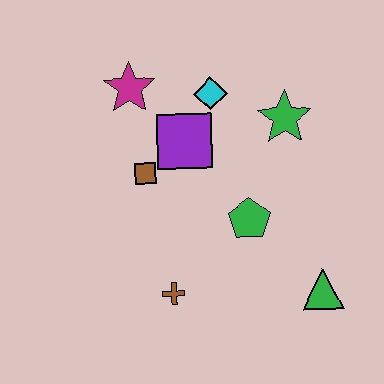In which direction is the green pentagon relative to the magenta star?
The green pentagon is below the magenta star.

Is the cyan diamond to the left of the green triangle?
Yes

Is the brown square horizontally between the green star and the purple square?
No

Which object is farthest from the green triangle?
The magenta star is farthest from the green triangle.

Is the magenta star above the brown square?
Yes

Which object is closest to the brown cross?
The green pentagon is closest to the brown cross.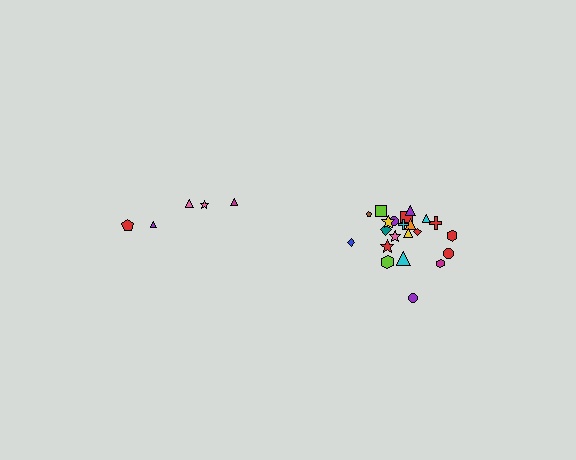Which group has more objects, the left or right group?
The right group.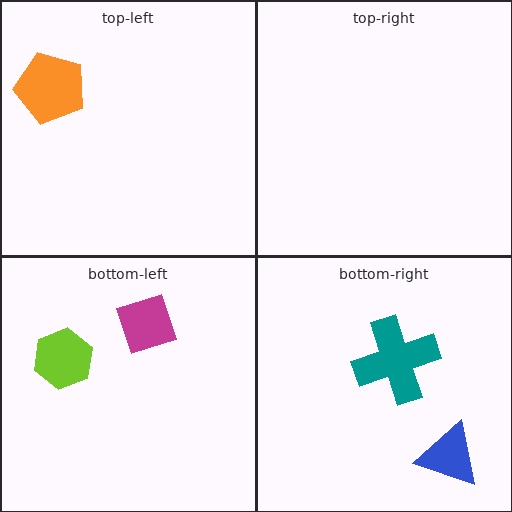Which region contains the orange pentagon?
The top-left region.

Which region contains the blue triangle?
The bottom-right region.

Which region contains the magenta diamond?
The bottom-left region.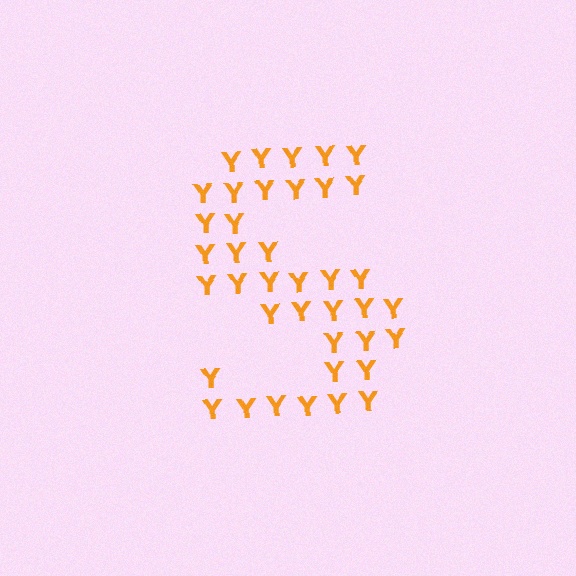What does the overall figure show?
The overall figure shows the letter S.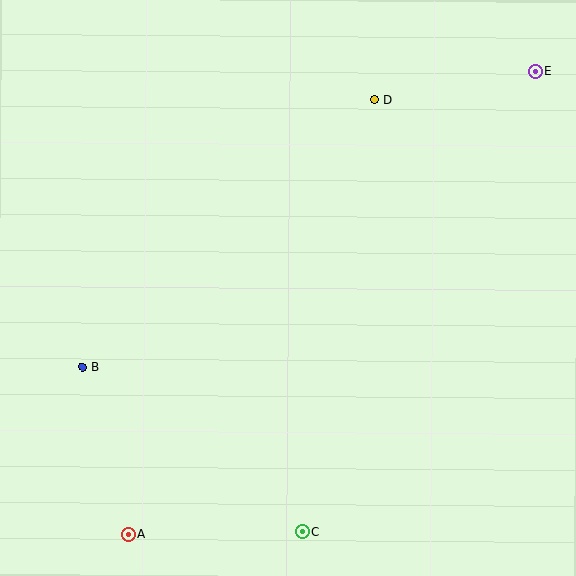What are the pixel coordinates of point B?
Point B is at (83, 367).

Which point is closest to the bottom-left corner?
Point A is closest to the bottom-left corner.